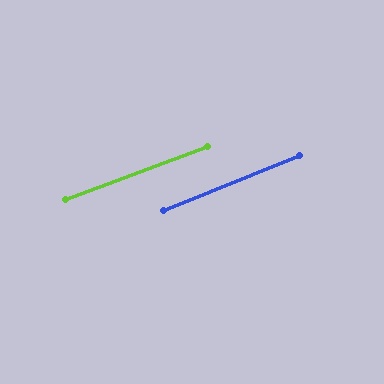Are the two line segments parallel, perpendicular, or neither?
Parallel — their directions differ by only 1.9°.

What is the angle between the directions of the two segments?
Approximately 2 degrees.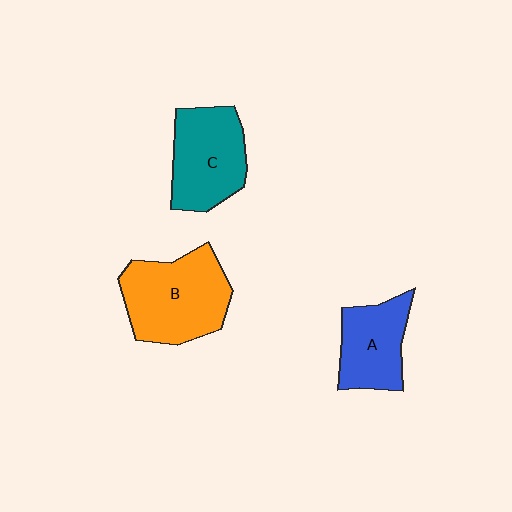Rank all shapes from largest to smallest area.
From largest to smallest: B (orange), C (teal), A (blue).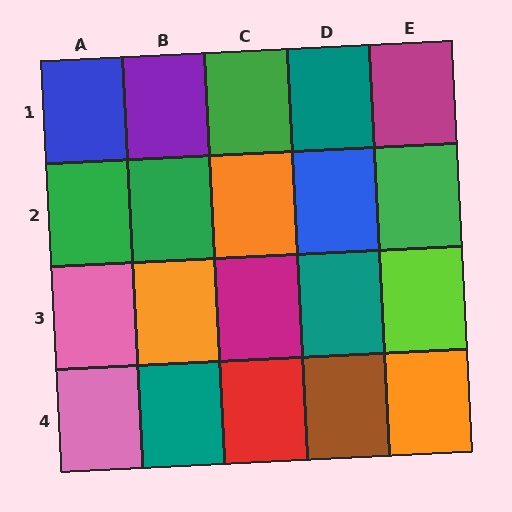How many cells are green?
4 cells are green.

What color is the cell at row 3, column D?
Teal.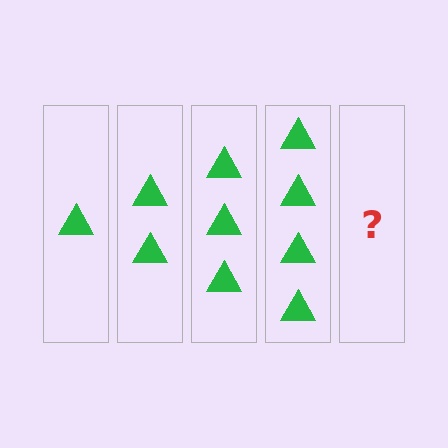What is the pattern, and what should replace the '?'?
The pattern is that each step adds one more triangle. The '?' should be 5 triangles.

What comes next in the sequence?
The next element should be 5 triangles.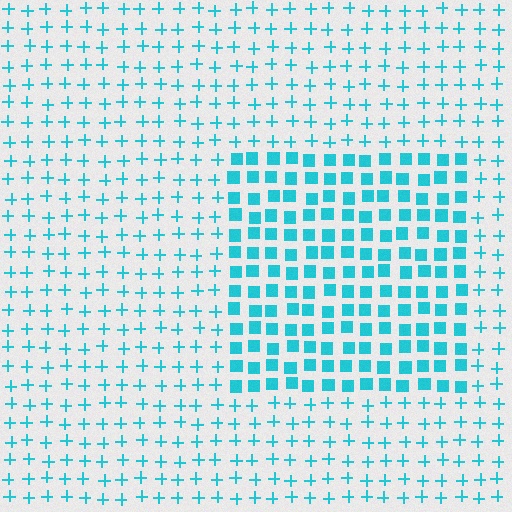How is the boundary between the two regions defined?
The boundary is defined by a change in element shape: squares inside vs. plus signs outside. All elements share the same color and spacing.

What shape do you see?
I see a rectangle.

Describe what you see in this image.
The image is filled with small cyan elements arranged in a uniform grid. A rectangle-shaped region contains squares, while the surrounding area contains plus signs. The boundary is defined purely by the change in element shape.